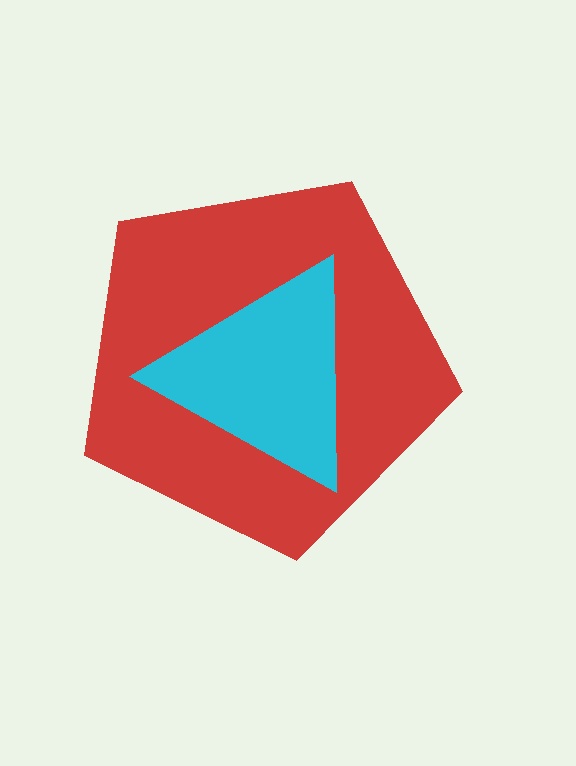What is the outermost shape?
The red pentagon.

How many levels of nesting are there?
2.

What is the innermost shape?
The cyan triangle.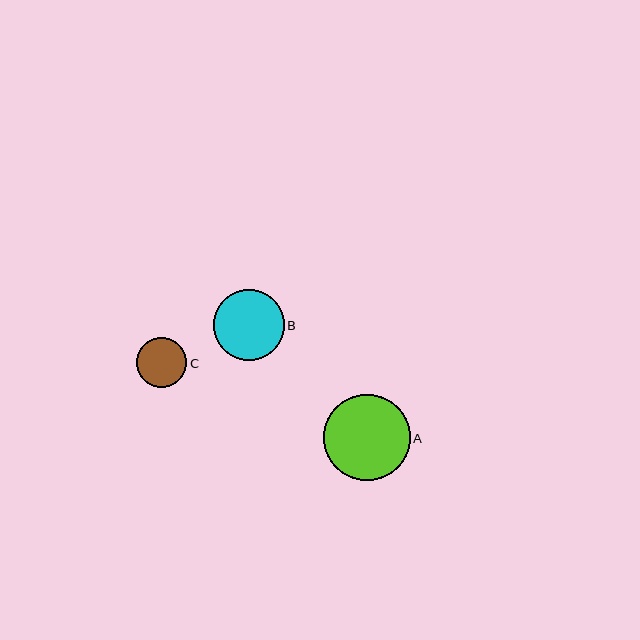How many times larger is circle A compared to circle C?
Circle A is approximately 1.7 times the size of circle C.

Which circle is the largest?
Circle A is the largest with a size of approximately 86 pixels.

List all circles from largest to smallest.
From largest to smallest: A, B, C.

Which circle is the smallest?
Circle C is the smallest with a size of approximately 50 pixels.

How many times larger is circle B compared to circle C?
Circle B is approximately 1.4 times the size of circle C.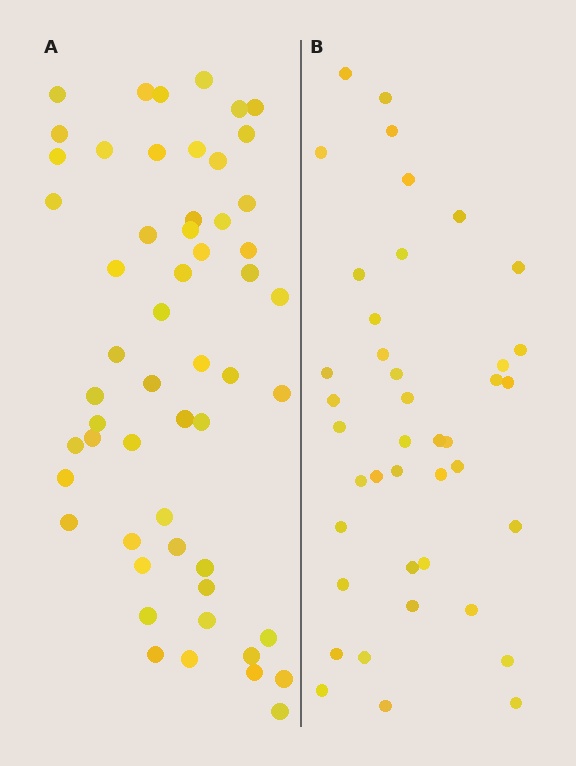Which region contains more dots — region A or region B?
Region A (the left region) has more dots.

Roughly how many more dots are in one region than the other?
Region A has approximately 15 more dots than region B.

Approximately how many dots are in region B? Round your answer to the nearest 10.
About 40 dots. (The exact count is 41, which rounds to 40.)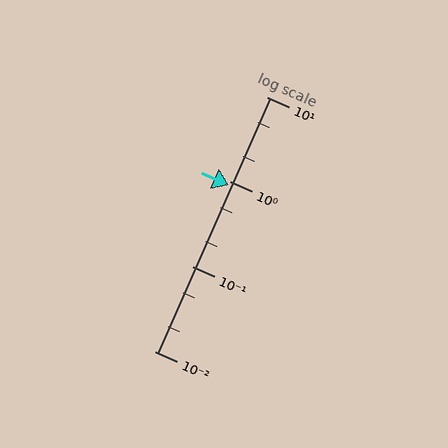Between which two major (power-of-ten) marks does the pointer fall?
The pointer is between 0.1 and 1.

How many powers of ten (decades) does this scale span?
The scale spans 3 decades, from 0.01 to 10.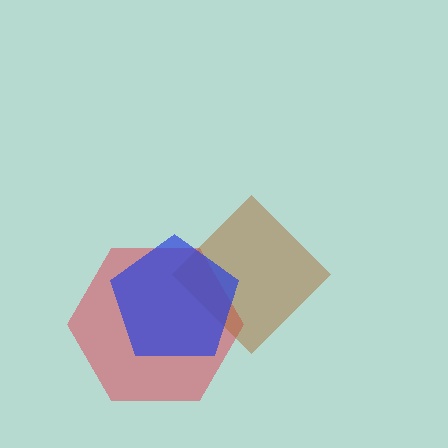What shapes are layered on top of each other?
The layered shapes are: a red hexagon, a brown diamond, a blue pentagon.